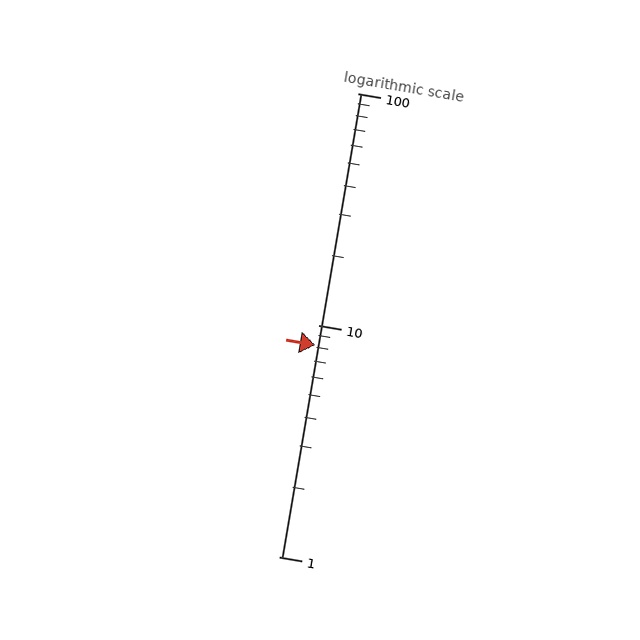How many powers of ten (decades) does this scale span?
The scale spans 2 decades, from 1 to 100.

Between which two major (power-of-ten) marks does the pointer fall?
The pointer is between 1 and 10.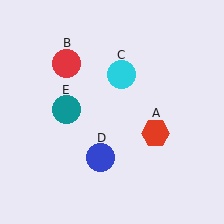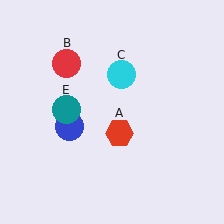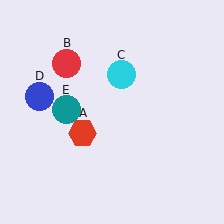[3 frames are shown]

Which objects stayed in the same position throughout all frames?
Red circle (object B) and cyan circle (object C) and teal circle (object E) remained stationary.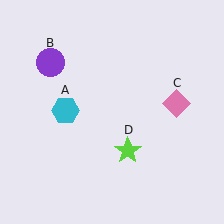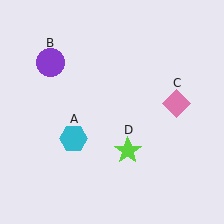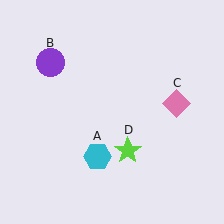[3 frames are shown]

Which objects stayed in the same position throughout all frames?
Purple circle (object B) and pink diamond (object C) and lime star (object D) remained stationary.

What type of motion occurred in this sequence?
The cyan hexagon (object A) rotated counterclockwise around the center of the scene.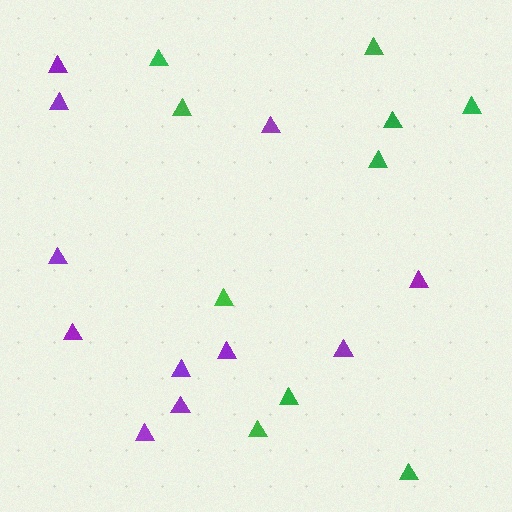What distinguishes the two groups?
There are 2 groups: one group of purple triangles (11) and one group of green triangles (10).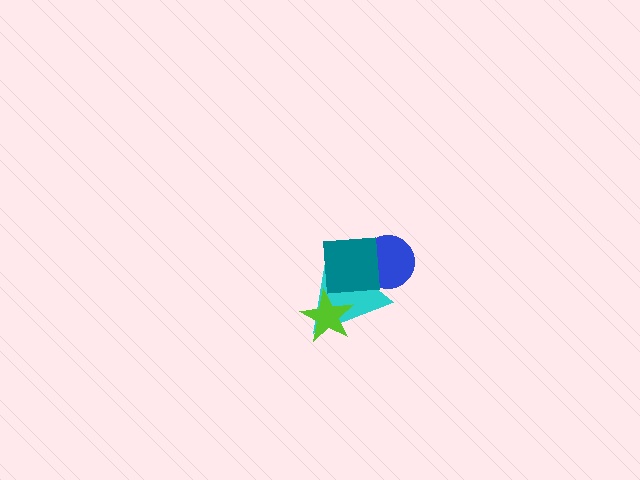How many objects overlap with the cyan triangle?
3 objects overlap with the cyan triangle.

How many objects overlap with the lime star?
1 object overlaps with the lime star.